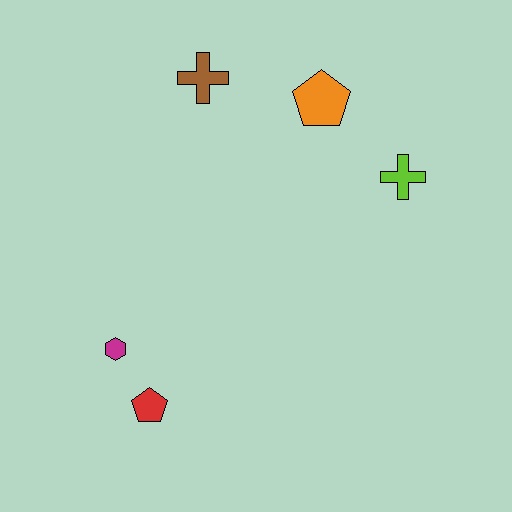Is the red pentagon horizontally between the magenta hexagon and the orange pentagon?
Yes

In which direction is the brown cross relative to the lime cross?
The brown cross is to the left of the lime cross.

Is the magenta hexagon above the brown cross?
No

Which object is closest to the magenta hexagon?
The red pentagon is closest to the magenta hexagon.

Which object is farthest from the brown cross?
The red pentagon is farthest from the brown cross.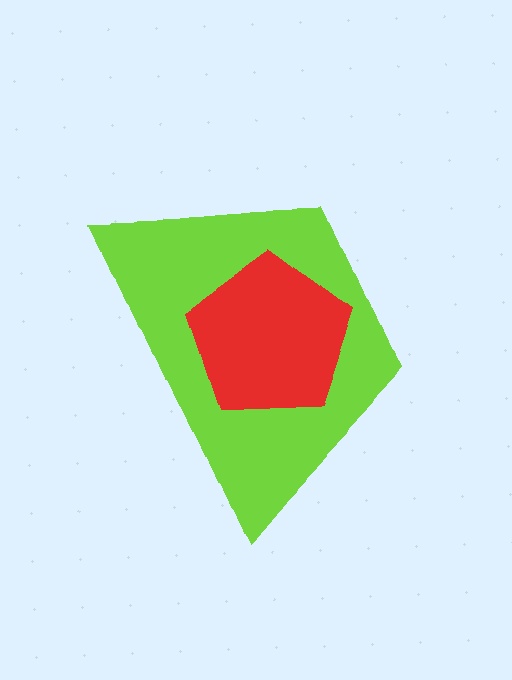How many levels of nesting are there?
2.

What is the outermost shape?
The lime trapezoid.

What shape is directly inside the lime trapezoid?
The red pentagon.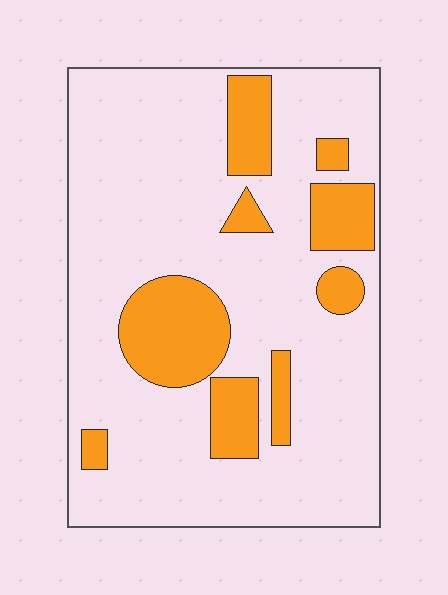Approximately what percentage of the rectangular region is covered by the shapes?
Approximately 20%.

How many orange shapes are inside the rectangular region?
9.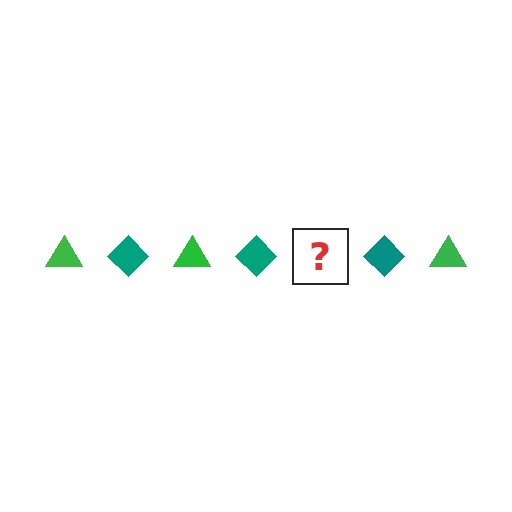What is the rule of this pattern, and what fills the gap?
The rule is that the pattern alternates between green triangle and teal diamond. The gap should be filled with a green triangle.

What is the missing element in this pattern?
The missing element is a green triangle.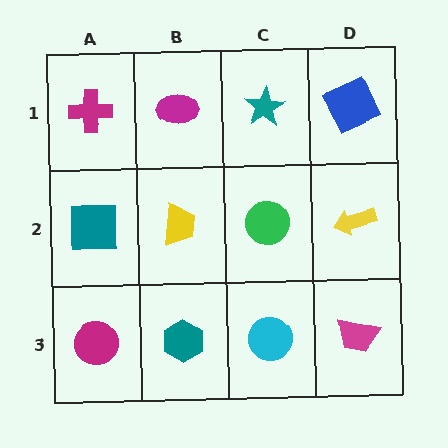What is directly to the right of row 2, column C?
A yellow arrow.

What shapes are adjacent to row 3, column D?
A yellow arrow (row 2, column D), a cyan circle (row 3, column C).